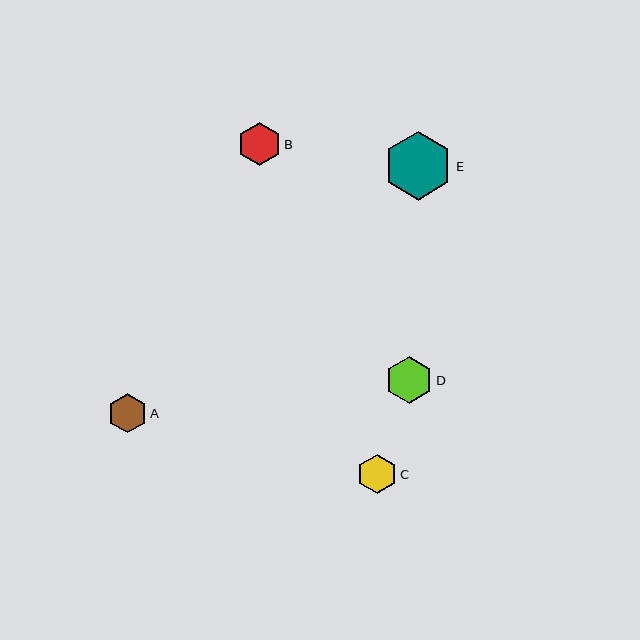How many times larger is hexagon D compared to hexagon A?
Hexagon D is approximately 1.2 times the size of hexagon A.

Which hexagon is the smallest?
Hexagon A is the smallest with a size of approximately 39 pixels.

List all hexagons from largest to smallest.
From largest to smallest: E, D, B, C, A.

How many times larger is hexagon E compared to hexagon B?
Hexagon E is approximately 1.6 times the size of hexagon B.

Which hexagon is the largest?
Hexagon E is the largest with a size of approximately 68 pixels.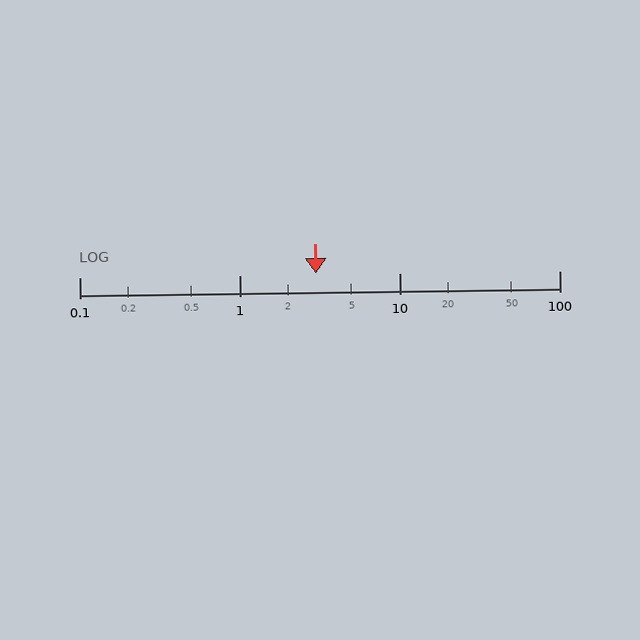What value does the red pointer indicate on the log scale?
The pointer indicates approximately 3.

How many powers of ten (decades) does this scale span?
The scale spans 3 decades, from 0.1 to 100.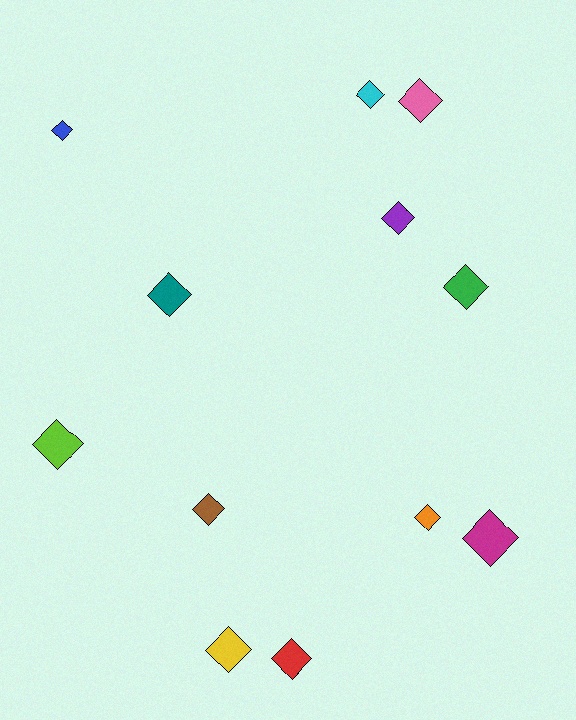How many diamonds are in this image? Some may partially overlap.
There are 12 diamonds.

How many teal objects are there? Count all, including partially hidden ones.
There is 1 teal object.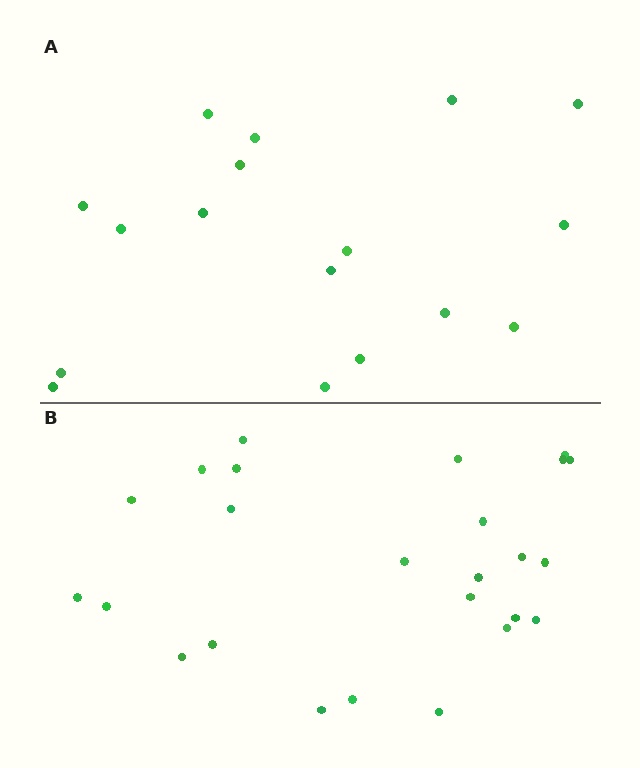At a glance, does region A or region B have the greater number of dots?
Region B (the bottom region) has more dots.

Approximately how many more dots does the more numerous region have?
Region B has roughly 8 or so more dots than region A.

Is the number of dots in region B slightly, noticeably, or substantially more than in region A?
Region B has substantially more. The ratio is roughly 1.5 to 1.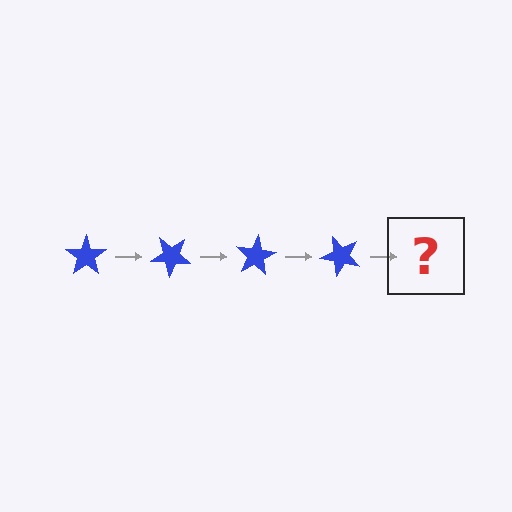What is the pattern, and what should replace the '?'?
The pattern is that the star rotates 40 degrees each step. The '?' should be a blue star rotated 160 degrees.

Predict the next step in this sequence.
The next step is a blue star rotated 160 degrees.